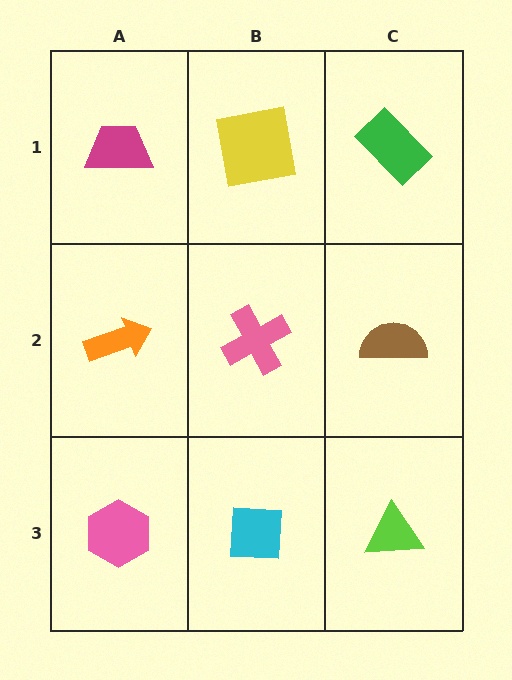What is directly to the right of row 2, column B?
A brown semicircle.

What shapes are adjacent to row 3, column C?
A brown semicircle (row 2, column C), a cyan square (row 3, column B).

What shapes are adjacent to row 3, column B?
A pink cross (row 2, column B), a pink hexagon (row 3, column A), a lime triangle (row 3, column C).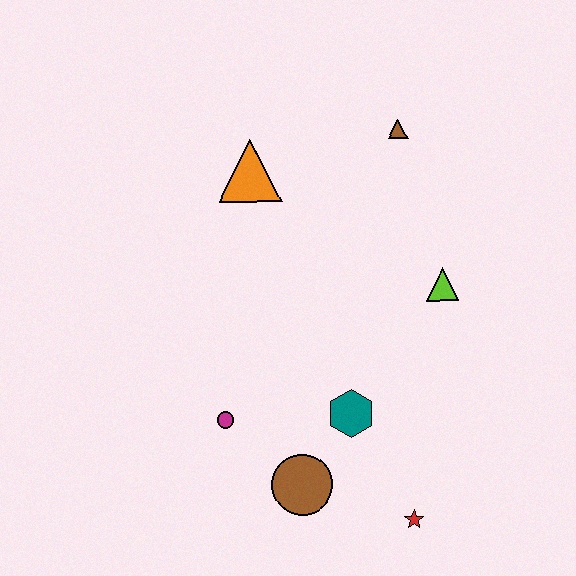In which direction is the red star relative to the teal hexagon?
The red star is below the teal hexagon.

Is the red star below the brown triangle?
Yes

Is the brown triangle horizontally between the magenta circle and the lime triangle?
Yes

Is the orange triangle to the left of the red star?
Yes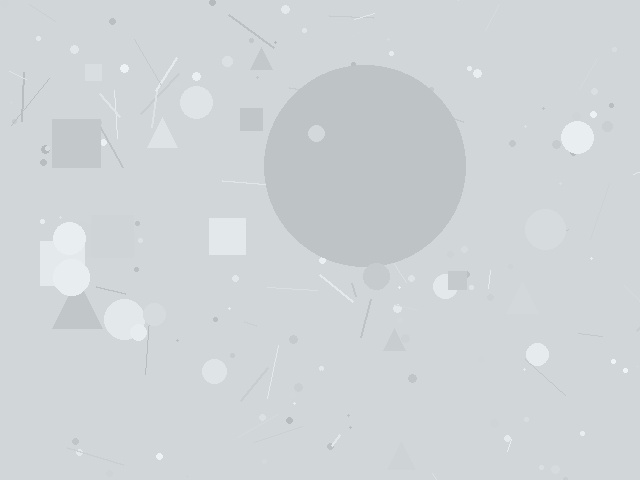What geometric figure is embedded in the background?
A circle is embedded in the background.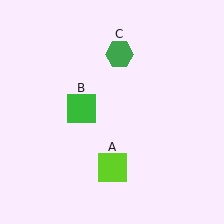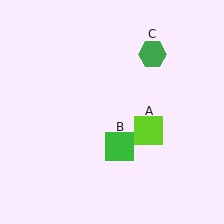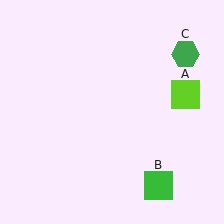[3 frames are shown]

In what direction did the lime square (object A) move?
The lime square (object A) moved up and to the right.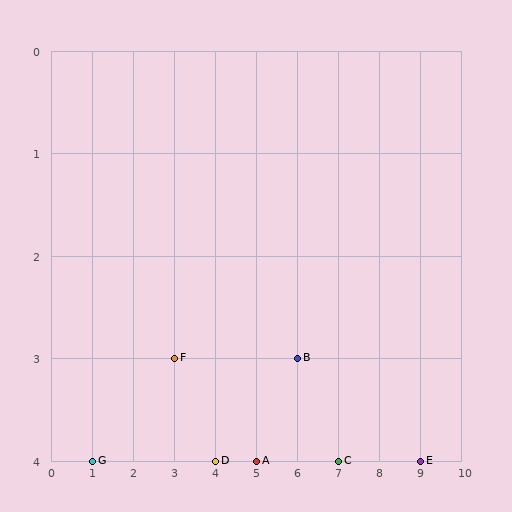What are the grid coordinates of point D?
Point D is at grid coordinates (4, 4).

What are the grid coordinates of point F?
Point F is at grid coordinates (3, 3).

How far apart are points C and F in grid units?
Points C and F are 4 columns and 1 row apart (about 4.1 grid units diagonally).